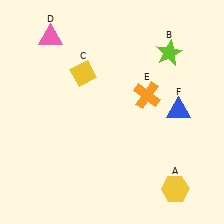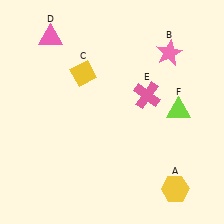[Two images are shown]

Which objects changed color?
B changed from lime to pink. E changed from orange to pink. F changed from blue to lime.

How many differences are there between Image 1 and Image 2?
There are 3 differences between the two images.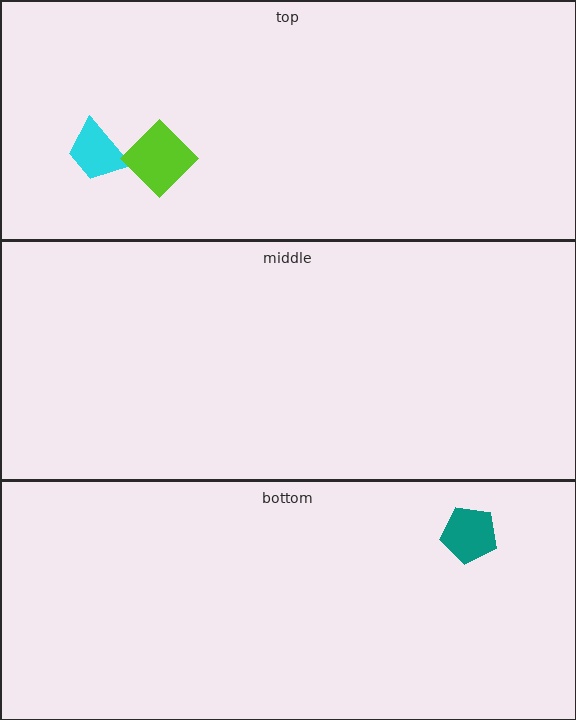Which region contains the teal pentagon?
The bottom region.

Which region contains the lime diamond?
The top region.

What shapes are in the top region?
The cyan trapezoid, the lime diamond.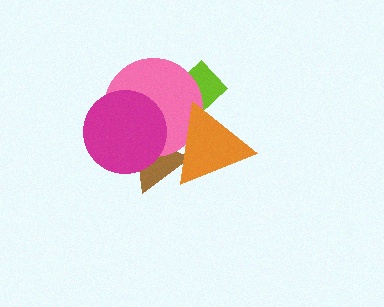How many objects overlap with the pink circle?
4 objects overlap with the pink circle.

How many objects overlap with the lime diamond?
2 objects overlap with the lime diamond.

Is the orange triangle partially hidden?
No, no other shape covers it.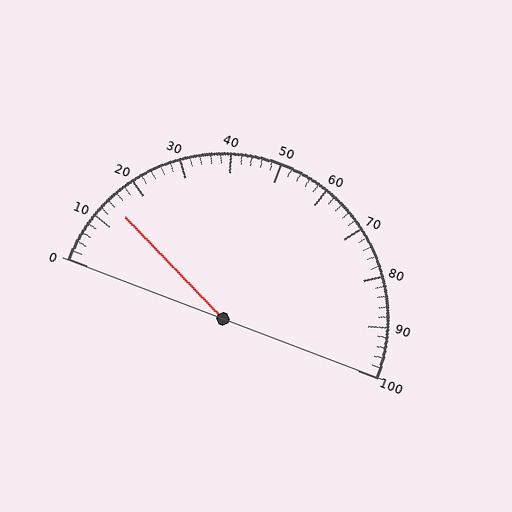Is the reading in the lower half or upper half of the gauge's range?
The reading is in the lower half of the range (0 to 100).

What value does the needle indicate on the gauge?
The needle indicates approximately 14.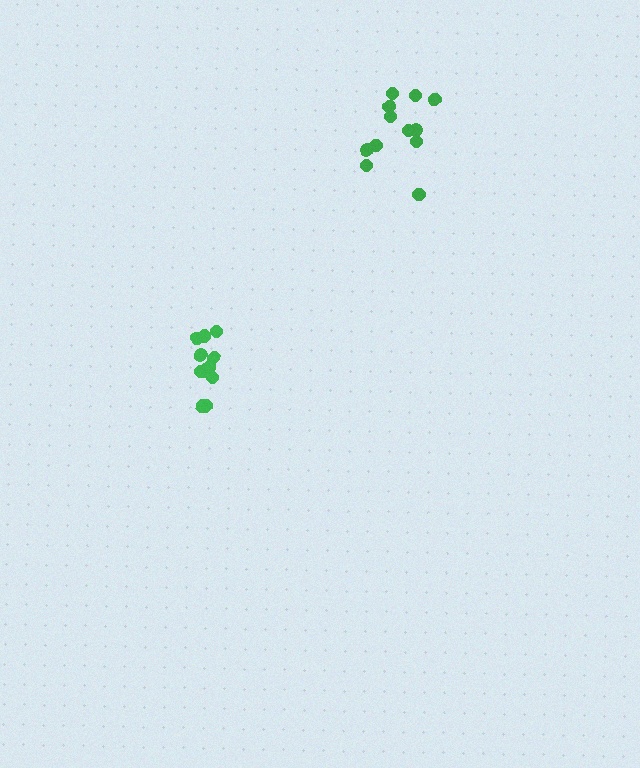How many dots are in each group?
Group 1: 12 dots, Group 2: 12 dots (24 total).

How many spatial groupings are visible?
There are 2 spatial groupings.